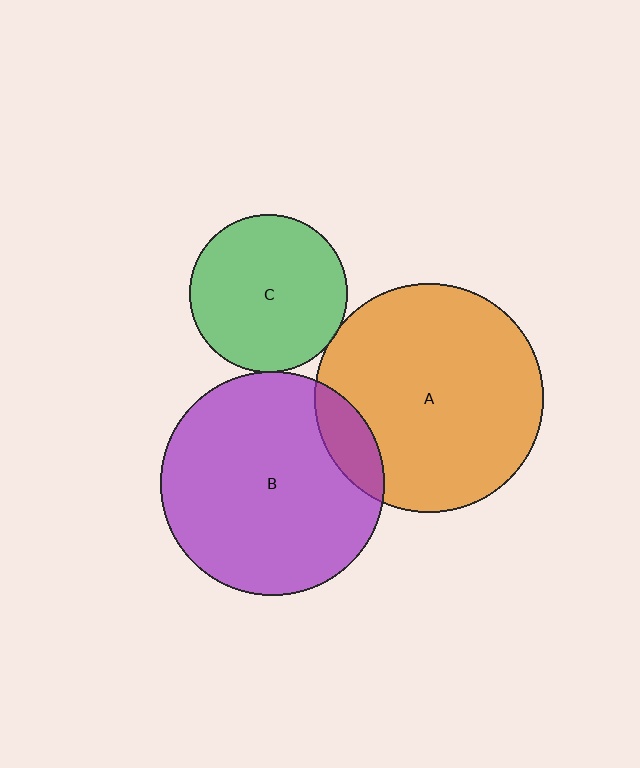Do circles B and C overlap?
Yes.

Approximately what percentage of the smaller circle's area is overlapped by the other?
Approximately 5%.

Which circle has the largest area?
Circle A (orange).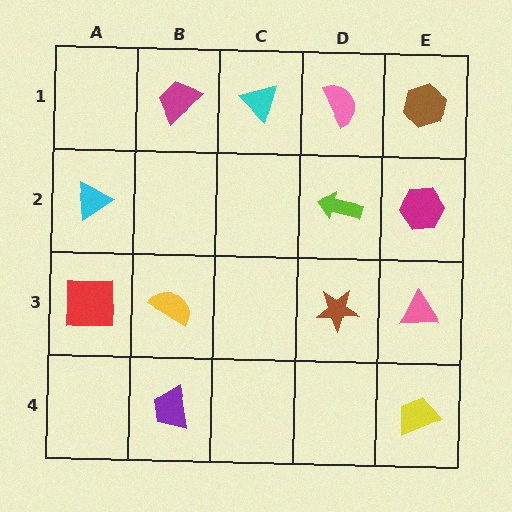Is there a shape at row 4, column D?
No, that cell is empty.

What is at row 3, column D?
A brown star.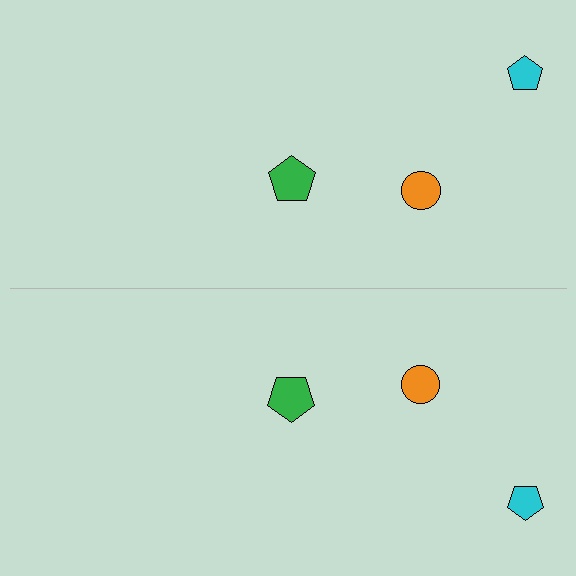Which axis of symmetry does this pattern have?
The pattern has a horizontal axis of symmetry running through the center of the image.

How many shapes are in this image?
There are 6 shapes in this image.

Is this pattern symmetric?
Yes, this pattern has bilateral (reflection) symmetry.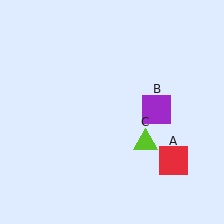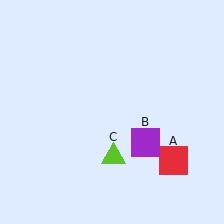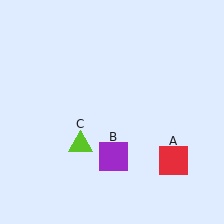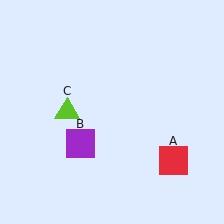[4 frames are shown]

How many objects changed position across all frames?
2 objects changed position: purple square (object B), lime triangle (object C).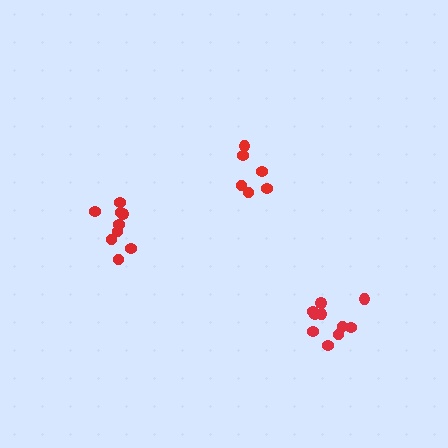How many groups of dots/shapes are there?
There are 3 groups.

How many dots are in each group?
Group 1: 6 dots, Group 2: 10 dots, Group 3: 9 dots (25 total).